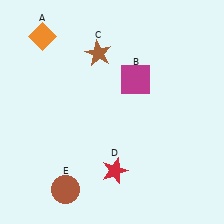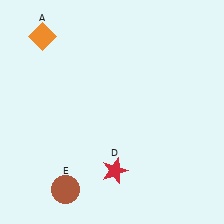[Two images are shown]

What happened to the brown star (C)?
The brown star (C) was removed in Image 2. It was in the top-left area of Image 1.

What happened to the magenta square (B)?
The magenta square (B) was removed in Image 2. It was in the top-right area of Image 1.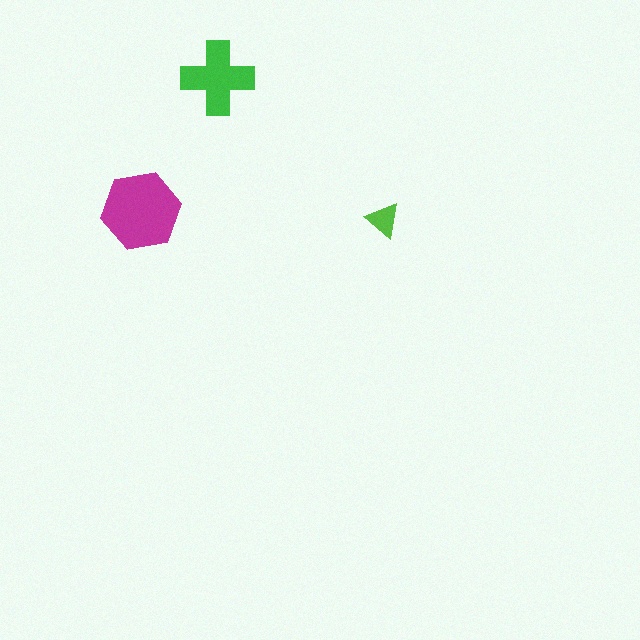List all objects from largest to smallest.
The magenta hexagon, the green cross, the lime triangle.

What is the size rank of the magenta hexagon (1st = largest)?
1st.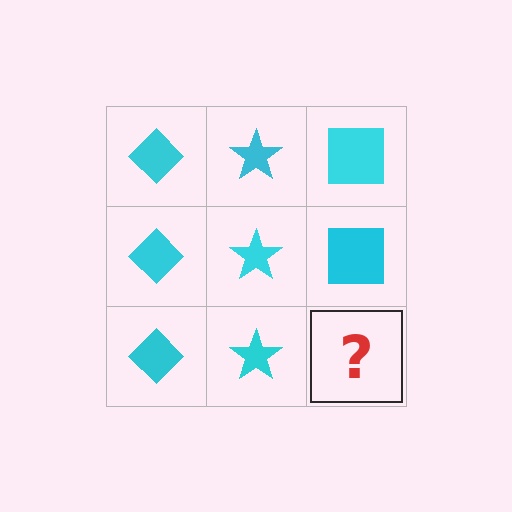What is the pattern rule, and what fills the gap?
The rule is that each column has a consistent shape. The gap should be filled with a cyan square.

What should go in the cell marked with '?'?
The missing cell should contain a cyan square.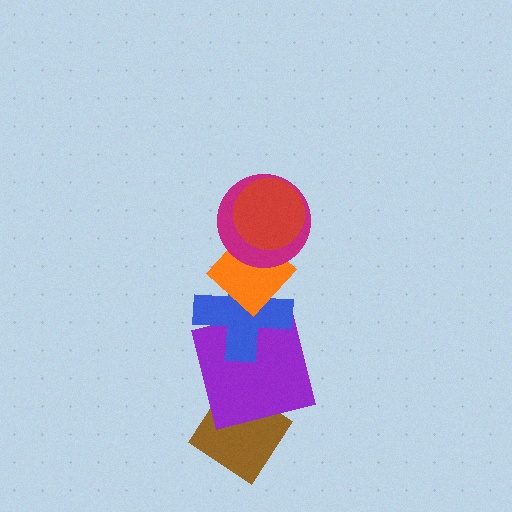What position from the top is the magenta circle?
The magenta circle is 2nd from the top.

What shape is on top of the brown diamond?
The purple square is on top of the brown diamond.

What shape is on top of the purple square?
The blue cross is on top of the purple square.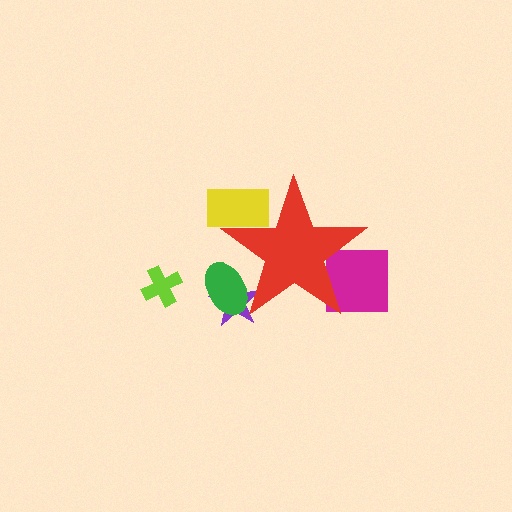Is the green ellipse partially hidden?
Yes, the green ellipse is partially hidden behind the red star.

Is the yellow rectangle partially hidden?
Yes, the yellow rectangle is partially hidden behind the red star.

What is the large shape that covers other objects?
A red star.